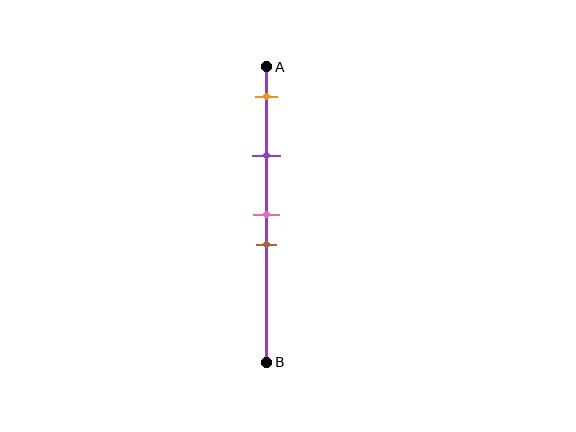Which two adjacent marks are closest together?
The pink and brown marks are the closest adjacent pair.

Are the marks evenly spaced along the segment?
No, the marks are not evenly spaced.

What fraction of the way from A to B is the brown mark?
The brown mark is approximately 60% (0.6) of the way from A to B.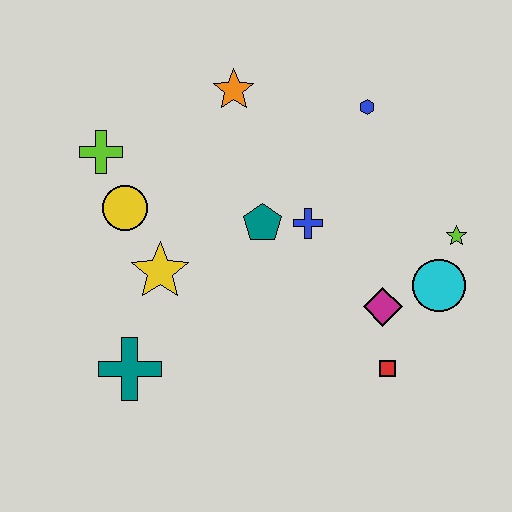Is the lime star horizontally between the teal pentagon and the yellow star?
No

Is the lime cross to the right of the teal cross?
No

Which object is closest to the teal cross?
The yellow star is closest to the teal cross.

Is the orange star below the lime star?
No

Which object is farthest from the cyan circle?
The lime cross is farthest from the cyan circle.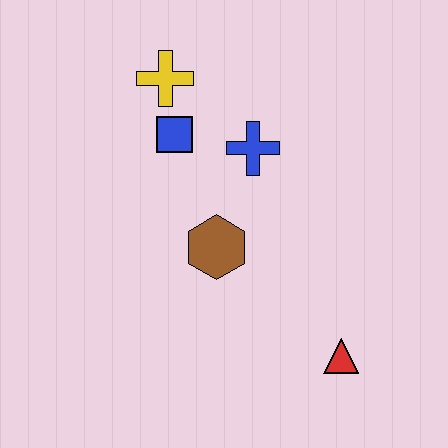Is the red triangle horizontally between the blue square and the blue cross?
No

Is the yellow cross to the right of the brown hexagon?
No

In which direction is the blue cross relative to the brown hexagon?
The blue cross is above the brown hexagon.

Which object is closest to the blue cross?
The blue square is closest to the blue cross.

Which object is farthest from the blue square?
The red triangle is farthest from the blue square.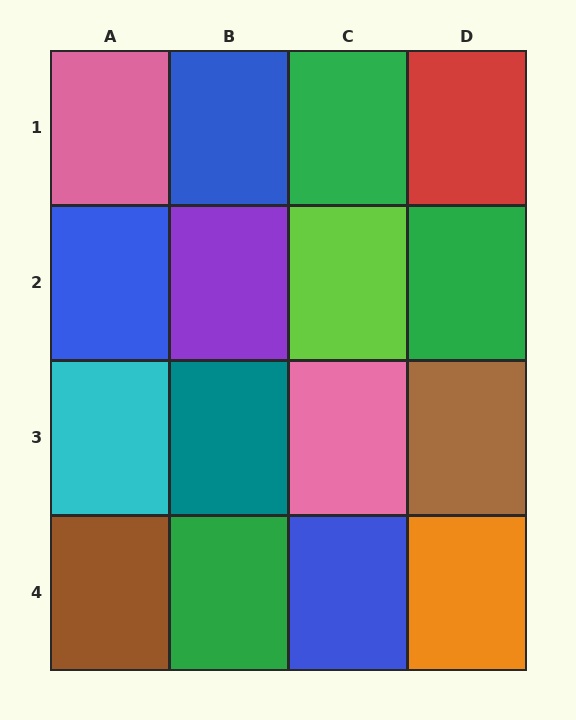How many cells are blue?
3 cells are blue.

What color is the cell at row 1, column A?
Pink.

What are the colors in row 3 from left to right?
Cyan, teal, pink, brown.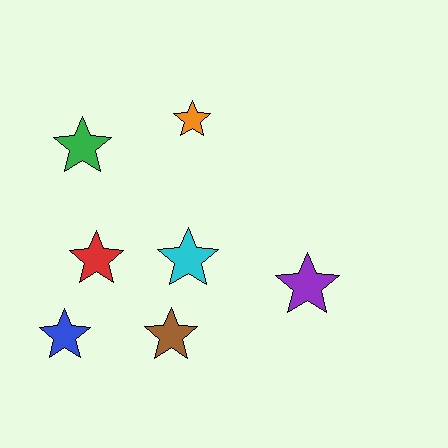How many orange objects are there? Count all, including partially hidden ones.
There is 1 orange object.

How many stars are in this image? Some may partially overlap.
There are 7 stars.